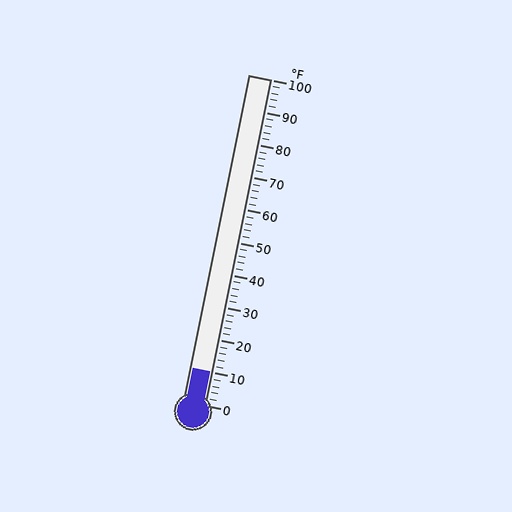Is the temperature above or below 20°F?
The temperature is below 20°F.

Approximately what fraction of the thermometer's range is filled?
The thermometer is filled to approximately 10% of its range.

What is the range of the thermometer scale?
The thermometer scale ranges from 0°F to 100°F.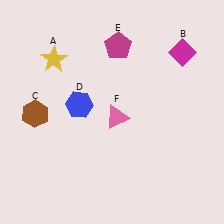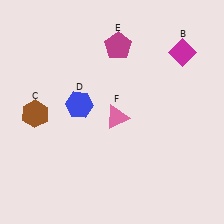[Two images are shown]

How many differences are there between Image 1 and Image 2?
There is 1 difference between the two images.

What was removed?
The yellow star (A) was removed in Image 2.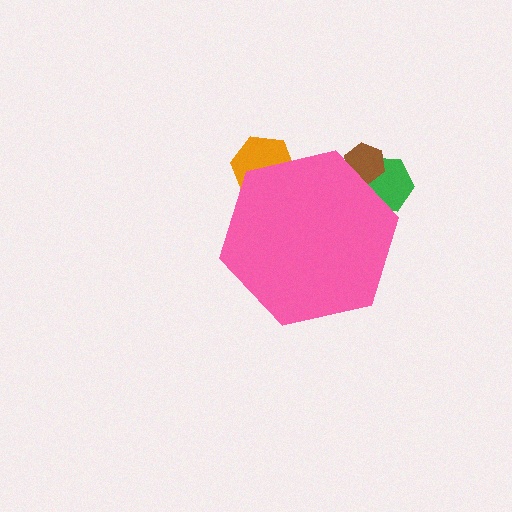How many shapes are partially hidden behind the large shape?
3 shapes are partially hidden.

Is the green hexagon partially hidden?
Yes, the green hexagon is partially hidden behind the pink hexagon.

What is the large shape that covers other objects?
A pink hexagon.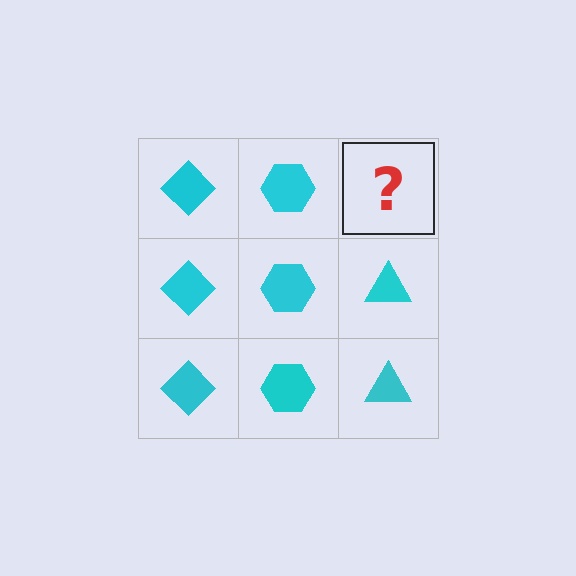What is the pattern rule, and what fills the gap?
The rule is that each column has a consistent shape. The gap should be filled with a cyan triangle.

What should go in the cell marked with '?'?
The missing cell should contain a cyan triangle.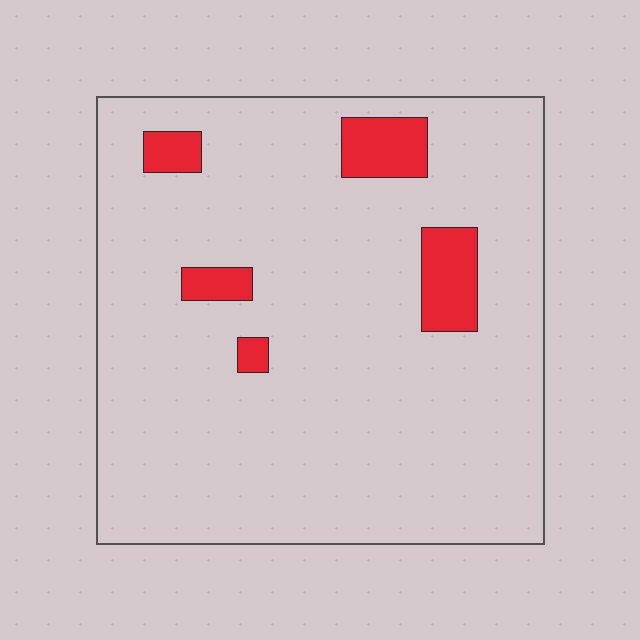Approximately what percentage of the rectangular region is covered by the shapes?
Approximately 10%.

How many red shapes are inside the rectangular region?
5.